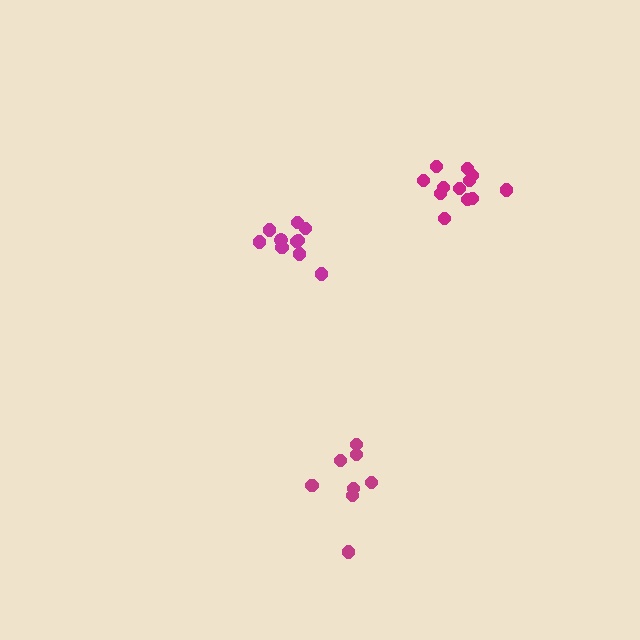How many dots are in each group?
Group 1: 10 dots, Group 2: 12 dots, Group 3: 8 dots (30 total).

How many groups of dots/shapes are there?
There are 3 groups.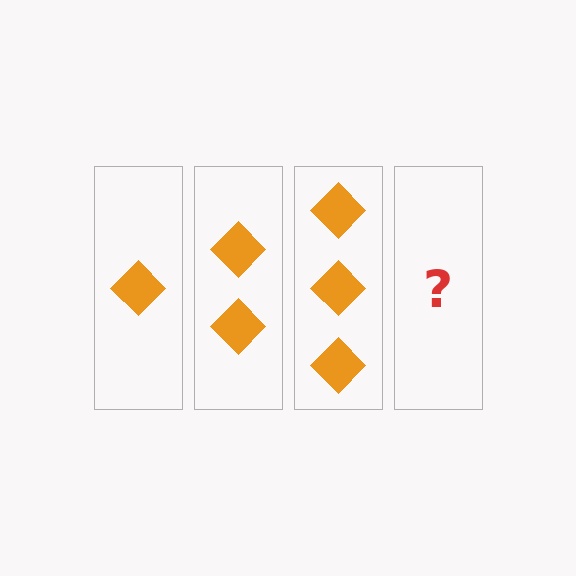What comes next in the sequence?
The next element should be 4 diamonds.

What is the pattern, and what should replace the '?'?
The pattern is that each step adds one more diamond. The '?' should be 4 diamonds.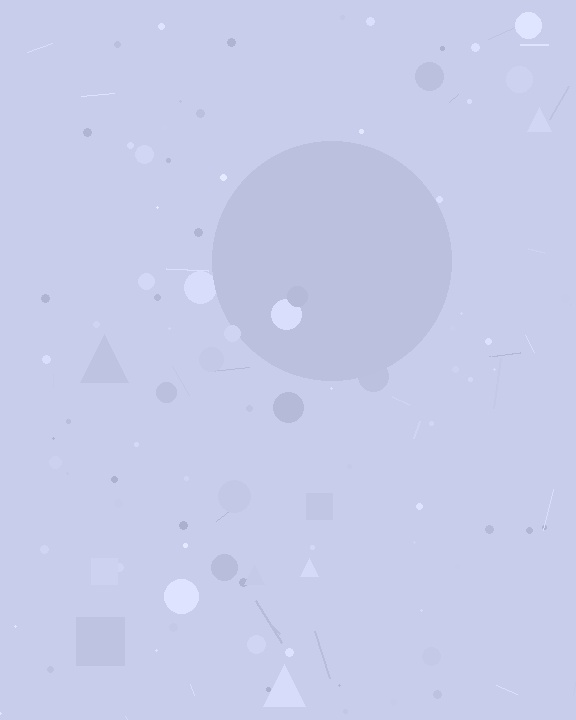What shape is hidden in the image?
A circle is hidden in the image.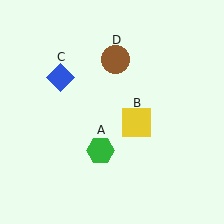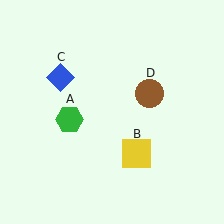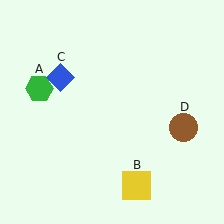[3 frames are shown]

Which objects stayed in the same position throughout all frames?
Blue diamond (object C) remained stationary.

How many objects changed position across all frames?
3 objects changed position: green hexagon (object A), yellow square (object B), brown circle (object D).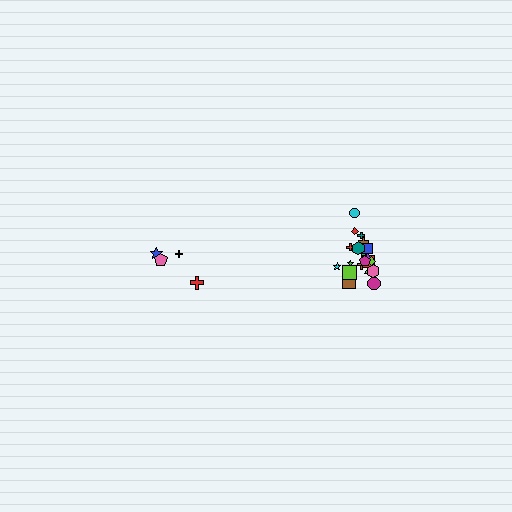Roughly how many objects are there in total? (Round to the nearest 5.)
Roughly 25 objects in total.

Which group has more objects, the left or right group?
The right group.